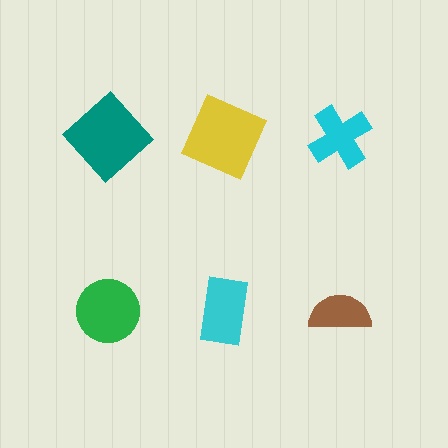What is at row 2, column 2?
A cyan rectangle.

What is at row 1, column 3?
A cyan cross.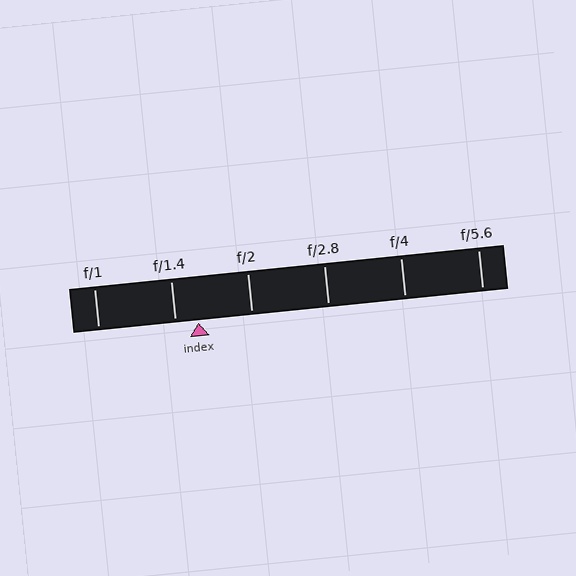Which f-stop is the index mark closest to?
The index mark is closest to f/1.4.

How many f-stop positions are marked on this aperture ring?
There are 6 f-stop positions marked.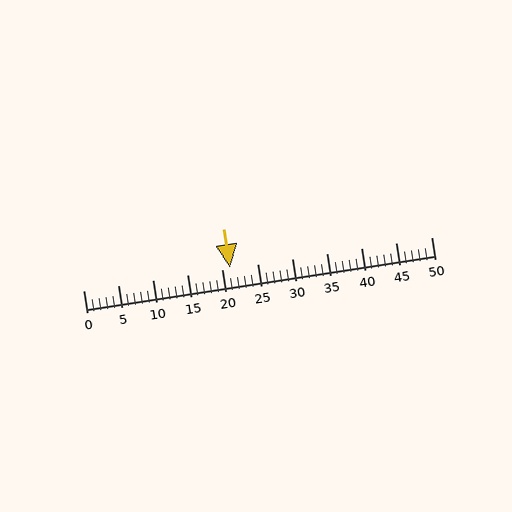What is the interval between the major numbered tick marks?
The major tick marks are spaced 5 units apart.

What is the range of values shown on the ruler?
The ruler shows values from 0 to 50.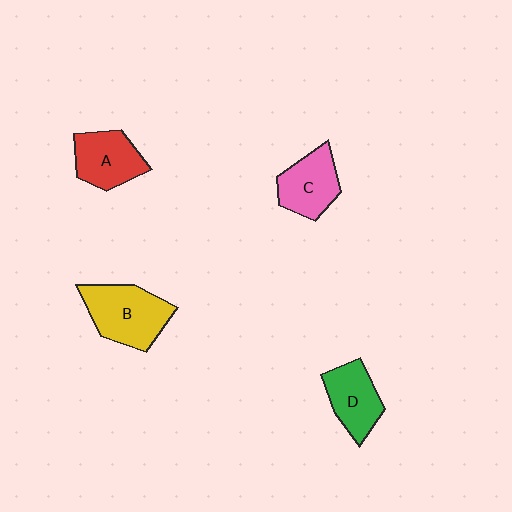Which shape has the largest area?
Shape B (yellow).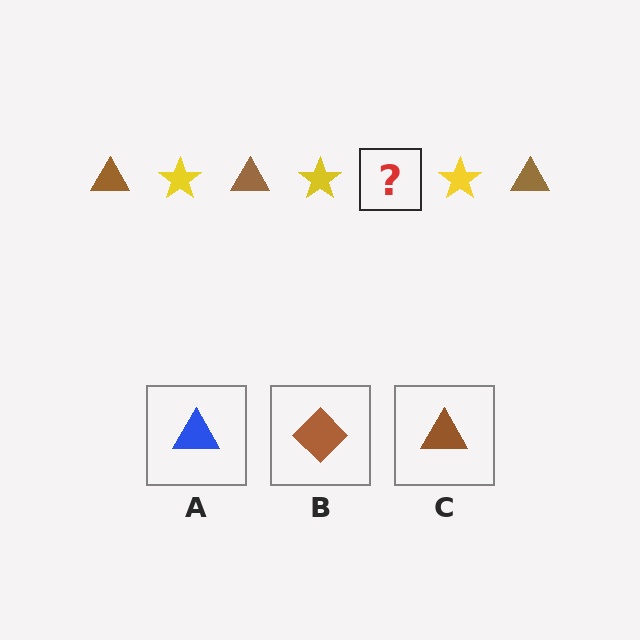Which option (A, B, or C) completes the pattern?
C.